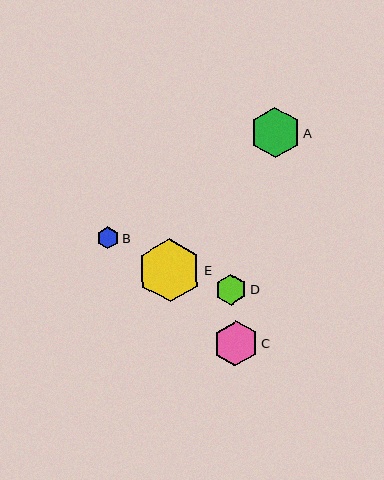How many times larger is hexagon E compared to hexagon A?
Hexagon E is approximately 1.2 times the size of hexagon A.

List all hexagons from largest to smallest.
From largest to smallest: E, A, C, D, B.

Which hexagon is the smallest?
Hexagon B is the smallest with a size of approximately 22 pixels.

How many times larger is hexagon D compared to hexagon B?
Hexagon D is approximately 1.4 times the size of hexagon B.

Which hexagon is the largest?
Hexagon E is the largest with a size of approximately 63 pixels.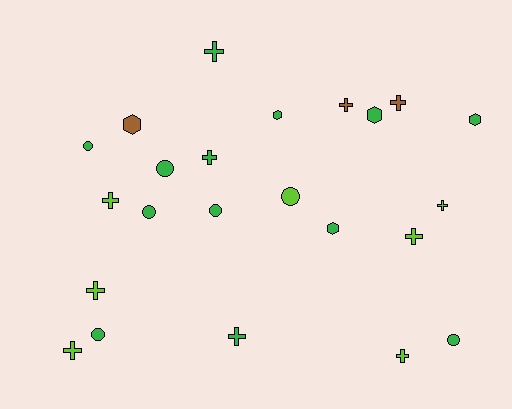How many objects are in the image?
There are 23 objects.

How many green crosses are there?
There are 3 green crosses.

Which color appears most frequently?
Green, with 13 objects.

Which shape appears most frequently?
Cross, with 11 objects.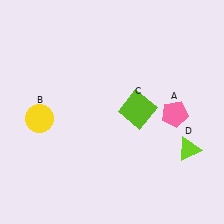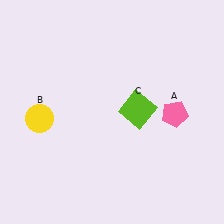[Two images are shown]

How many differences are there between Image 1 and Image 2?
There is 1 difference between the two images.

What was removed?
The lime triangle (D) was removed in Image 2.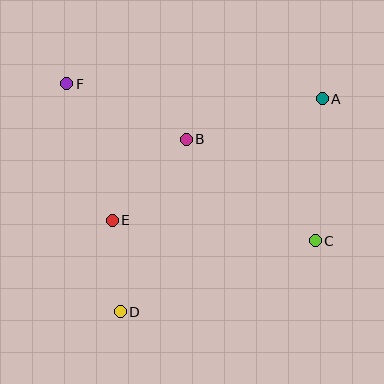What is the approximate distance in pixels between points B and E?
The distance between B and E is approximately 110 pixels.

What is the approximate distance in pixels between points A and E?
The distance between A and E is approximately 243 pixels.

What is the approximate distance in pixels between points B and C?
The distance between B and C is approximately 164 pixels.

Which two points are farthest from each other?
Points C and F are farthest from each other.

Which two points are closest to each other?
Points D and E are closest to each other.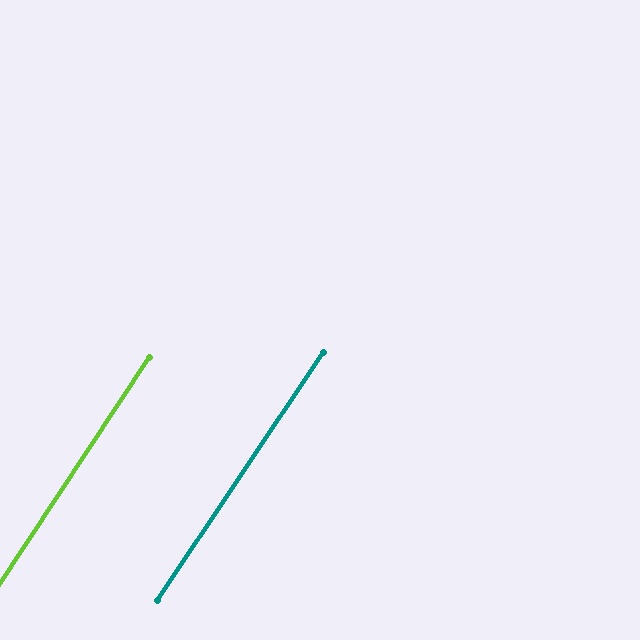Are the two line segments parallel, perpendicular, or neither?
Parallel — their directions differ by only 0.3°.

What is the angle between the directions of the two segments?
Approximately 0 degrees.